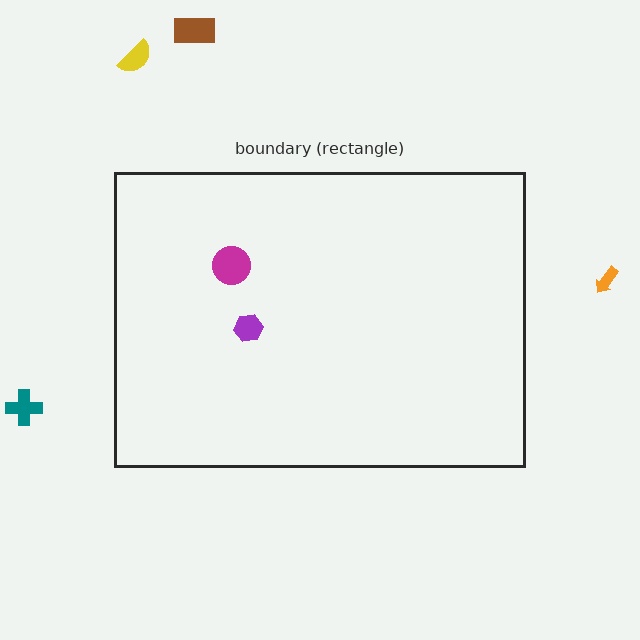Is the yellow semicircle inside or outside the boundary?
Outside.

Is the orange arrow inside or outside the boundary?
Outside.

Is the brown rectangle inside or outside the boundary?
Outside.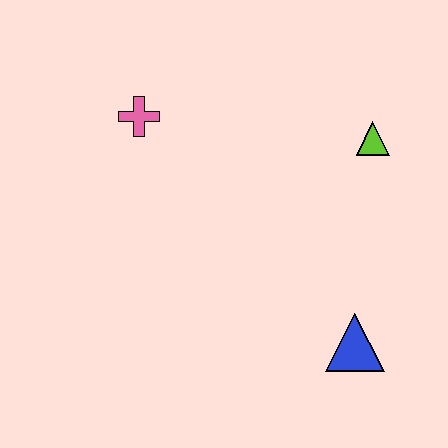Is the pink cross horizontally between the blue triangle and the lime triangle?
No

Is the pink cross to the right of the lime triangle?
No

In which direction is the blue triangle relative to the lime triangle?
The blue triangle is below the lime triangle.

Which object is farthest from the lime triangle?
The pink cross is farthest from the lime triangle.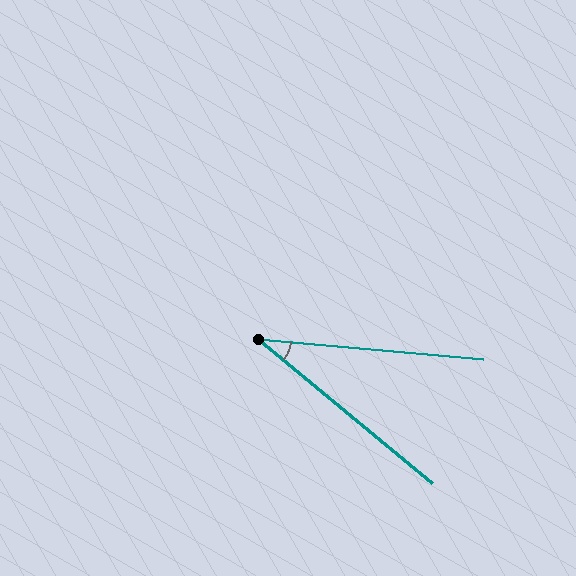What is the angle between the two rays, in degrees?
Approximately 34 degrees.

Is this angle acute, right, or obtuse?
It is acute.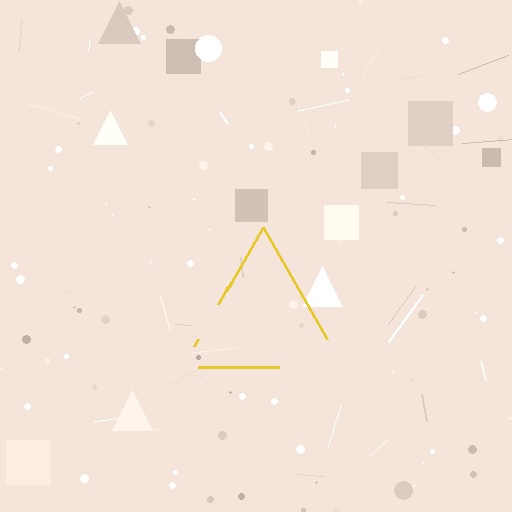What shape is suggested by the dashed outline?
The dashed outline suggests a triangle.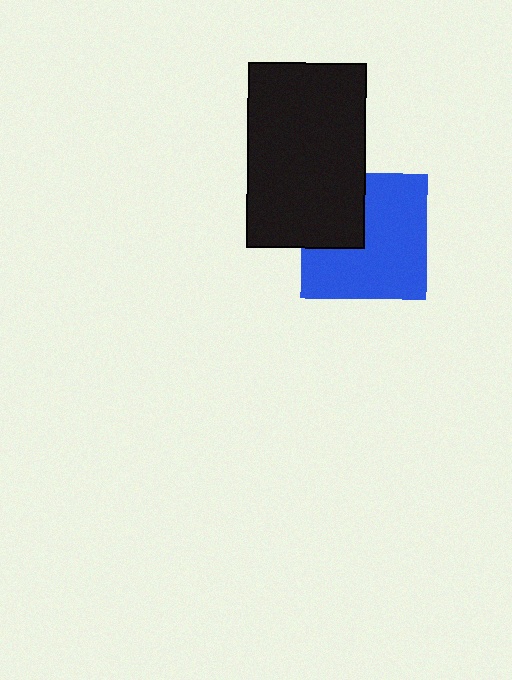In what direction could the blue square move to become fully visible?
The blue square could move toward the lower-right. That would shift it out from behind the black rectangle entirely.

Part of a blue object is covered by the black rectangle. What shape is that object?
It is a square.